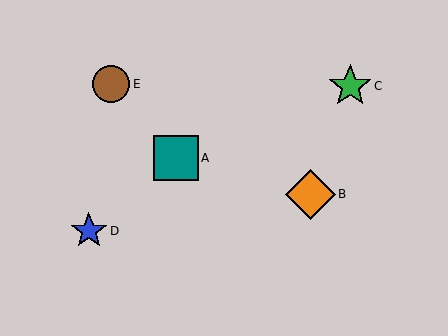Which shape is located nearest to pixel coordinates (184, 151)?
The teal square (labeled A) at (176, 158) is nearest to that location.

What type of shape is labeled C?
Shape C is a green star.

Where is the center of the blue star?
The center of the blue star is at (89, 231).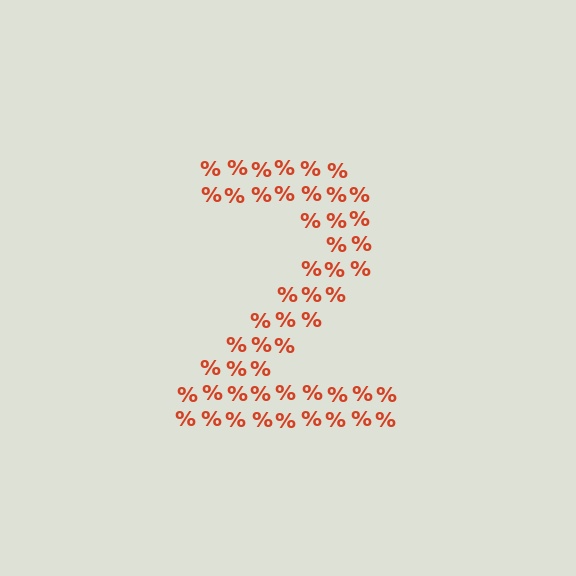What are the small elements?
The small elements are percent signs.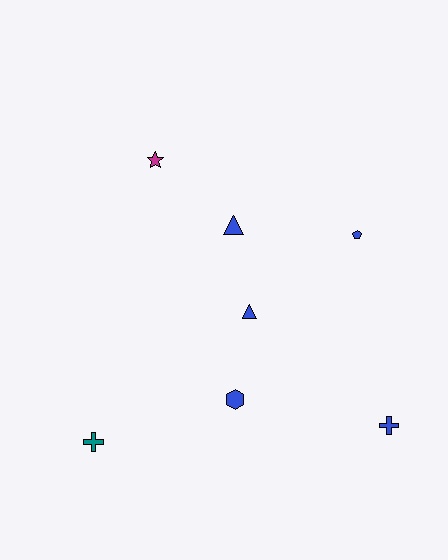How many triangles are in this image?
There are 2 triangles.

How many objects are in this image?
There are 7 objects.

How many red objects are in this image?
There are no red objects.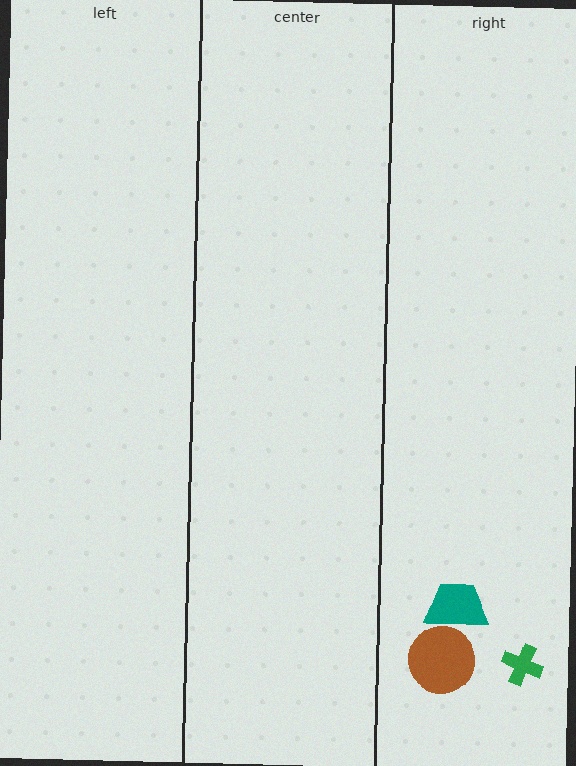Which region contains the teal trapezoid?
The right region.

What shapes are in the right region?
The brown circle, the green cross, the teal trapezoid.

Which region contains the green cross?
The right region.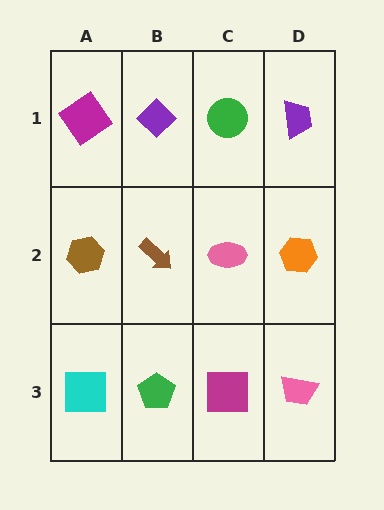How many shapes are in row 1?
4 shapes.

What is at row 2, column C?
A pink ellipse.